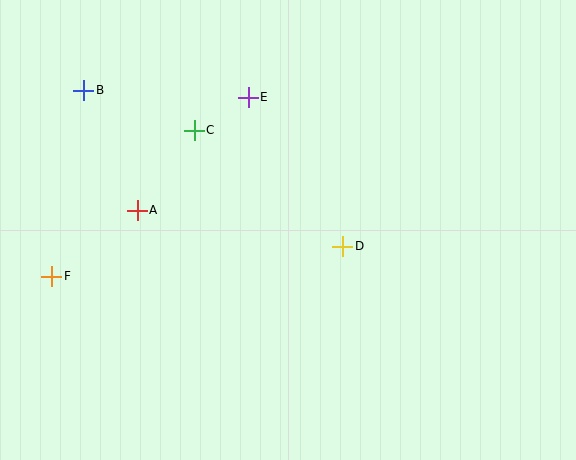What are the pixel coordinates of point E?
Point E is at (248, 97).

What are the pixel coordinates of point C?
Point C is at (194, 130).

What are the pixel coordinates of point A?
Point A is at (137, 210).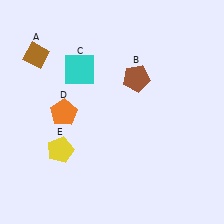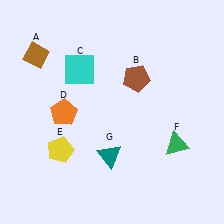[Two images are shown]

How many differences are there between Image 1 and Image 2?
There are 2 differences between the two images.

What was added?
A green triangle (F), a teal triangle (G) were added in Image 2.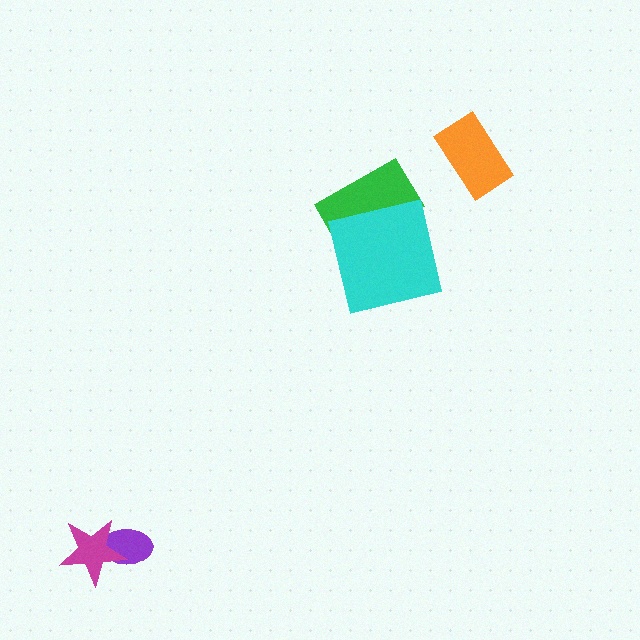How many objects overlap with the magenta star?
1 object overlaps with the magenta star.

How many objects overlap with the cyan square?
1 object overlaps with the cyan square.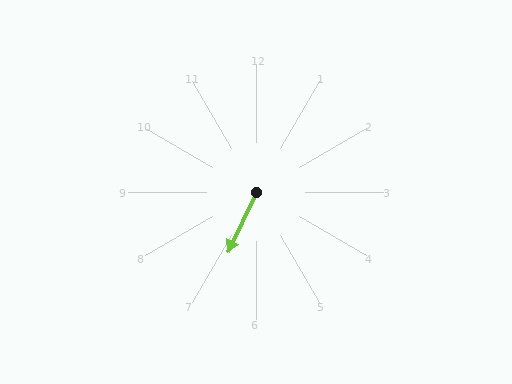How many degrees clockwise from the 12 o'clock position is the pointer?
Approximately 205 degrees.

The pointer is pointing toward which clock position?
Roughly 7 o'clock.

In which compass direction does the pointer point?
Southwest.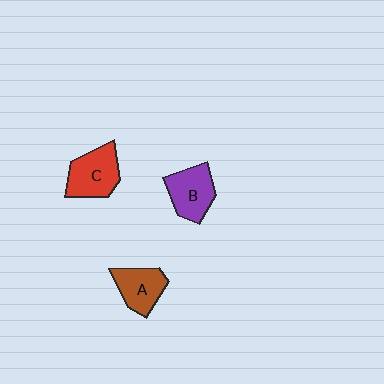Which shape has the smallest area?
Shape A (brown).